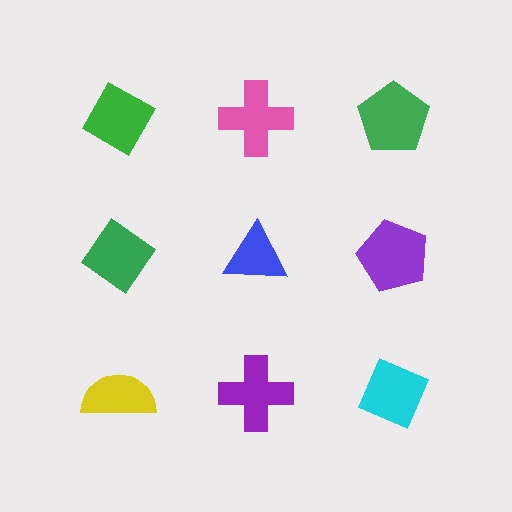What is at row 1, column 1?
A green diamond.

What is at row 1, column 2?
A pink cross.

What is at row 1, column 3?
A green pentagon.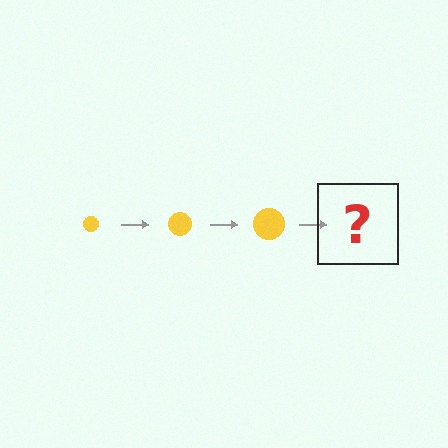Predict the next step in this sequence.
The next step is a yellow circle, larger than the previous one.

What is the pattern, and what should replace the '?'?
The pattern is that the circle gets progressively larger each step. The '?' should be a yellow circle, larger than the previous one.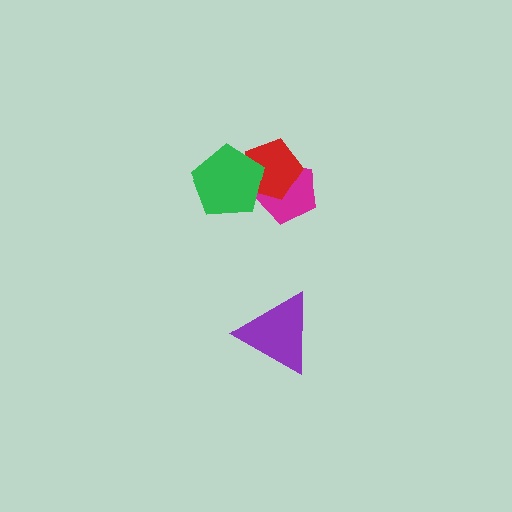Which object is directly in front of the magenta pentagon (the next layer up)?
The red pentagon is directly in front of the magenta pentagon.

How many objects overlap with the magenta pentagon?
2 objects overlap with the magenta pentagon.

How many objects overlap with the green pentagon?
2 objects overlap with the green pentagon.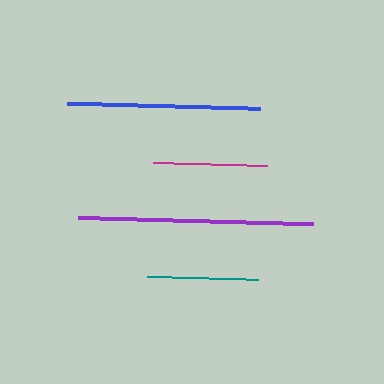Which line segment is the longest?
The purple line is the longest at approximately 235 pixels.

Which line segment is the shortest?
The teal line is the shortest at approximately 111 pixels.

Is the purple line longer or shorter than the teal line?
The purple line is longer than the teal line.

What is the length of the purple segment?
The purple segment is approximately 235 pixels long.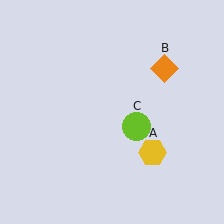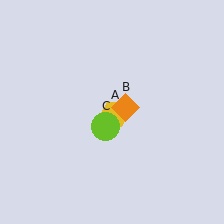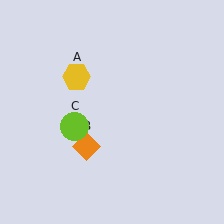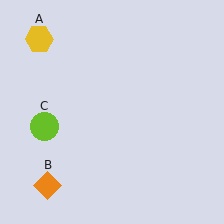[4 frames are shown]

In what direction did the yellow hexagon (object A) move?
The yellow hexagon (object A) moved up and to the left.